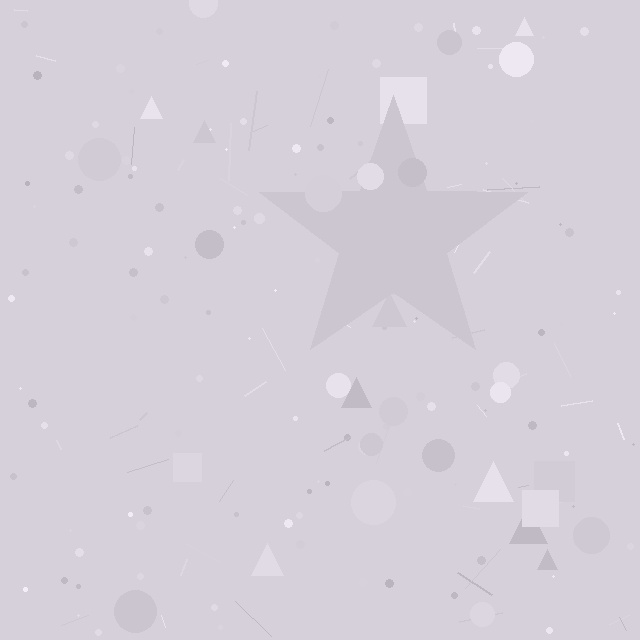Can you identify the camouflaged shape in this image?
The camouflaged shape is a star.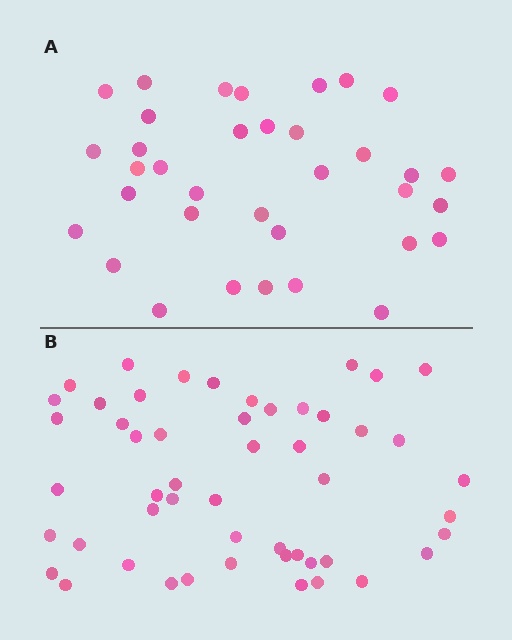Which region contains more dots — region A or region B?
Region B (the bottom region) has more dots.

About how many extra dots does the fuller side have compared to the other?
Region B has approximately 15 more dots than region A.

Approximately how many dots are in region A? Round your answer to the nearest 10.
About 40 dots. (The exact count is 35, which rounds to 40.)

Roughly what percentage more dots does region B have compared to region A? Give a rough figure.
About 45% more.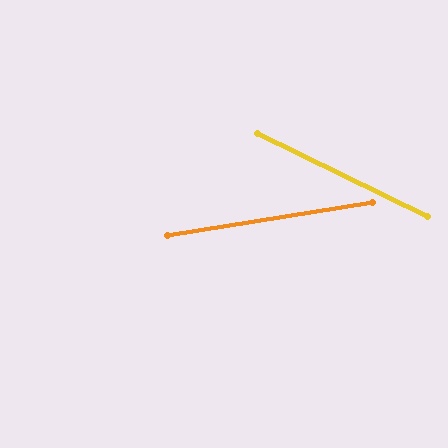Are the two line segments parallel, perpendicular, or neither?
Neither parallel nor perpendicular — they differ by about 35°.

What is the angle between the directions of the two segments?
Approximately 35 degrees.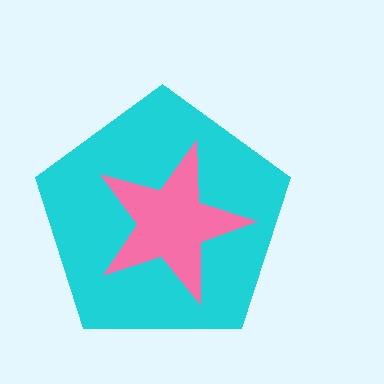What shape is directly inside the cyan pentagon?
The pink star.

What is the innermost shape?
The pink star.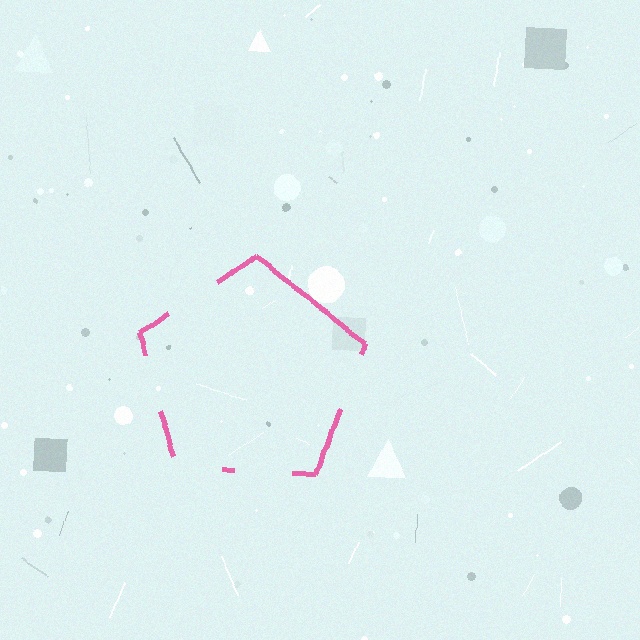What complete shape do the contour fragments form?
The contour fragments form a pentagon.